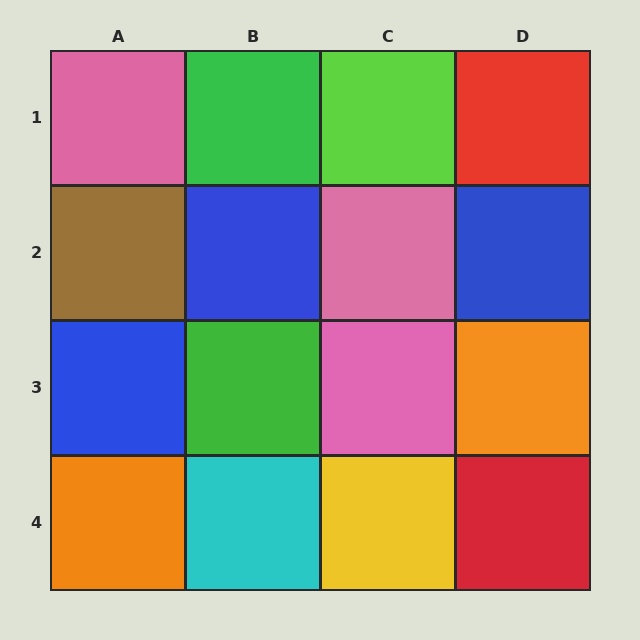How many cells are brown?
1 cell is brown.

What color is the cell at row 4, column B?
Cyan.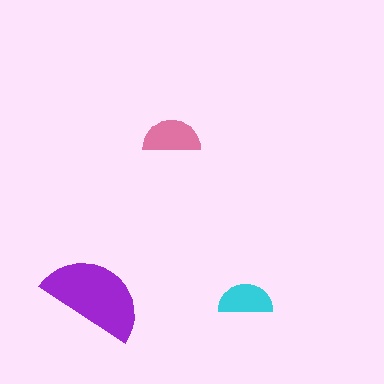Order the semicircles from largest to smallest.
the purple one, the pink one, the cyan one.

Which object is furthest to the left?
The purple semicircle is leftmost.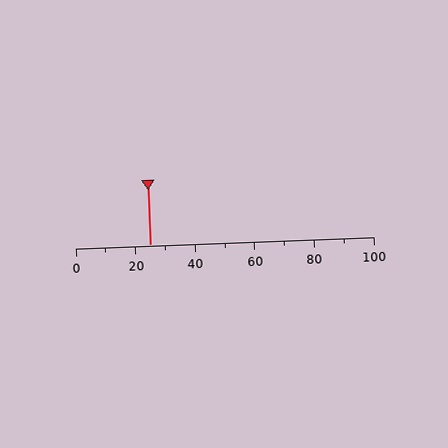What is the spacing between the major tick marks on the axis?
The major ticks are spaced 20 apart.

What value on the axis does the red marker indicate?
The marker indicates approximately 25.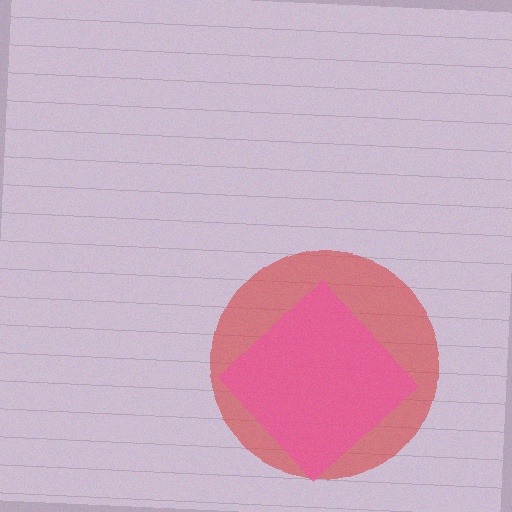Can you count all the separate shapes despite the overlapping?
Yes, there are 2 separate shapes.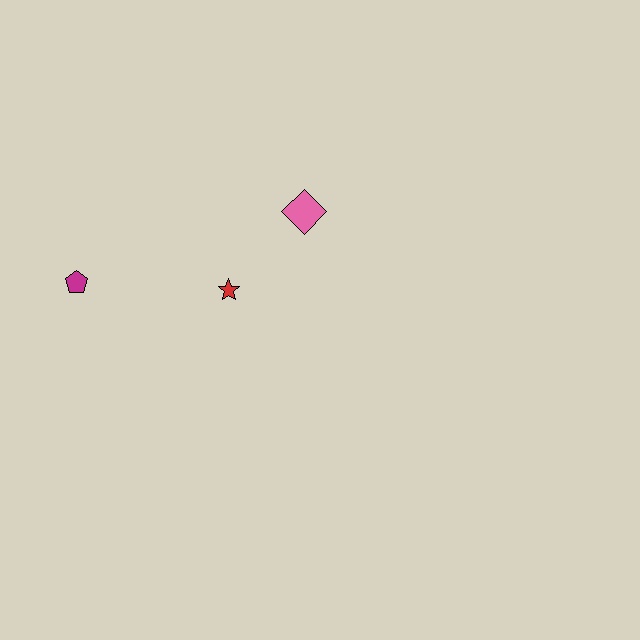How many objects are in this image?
There are 3 objects.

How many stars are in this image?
There is 1 star.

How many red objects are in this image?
There is 1 red object.